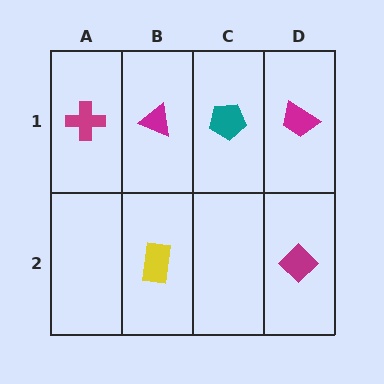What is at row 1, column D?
A magenta trapezoid.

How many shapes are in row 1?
4 shapes.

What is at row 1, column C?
A teal pentagon.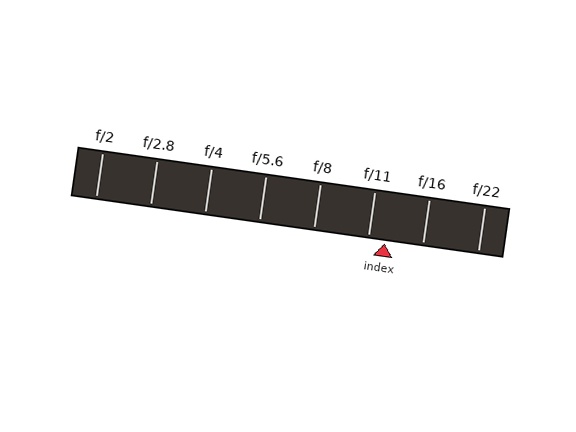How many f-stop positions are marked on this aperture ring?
There are 8 f-stop positions marked.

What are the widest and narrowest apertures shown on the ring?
The widest aperture shown is f/2 and the narrowest is f/22.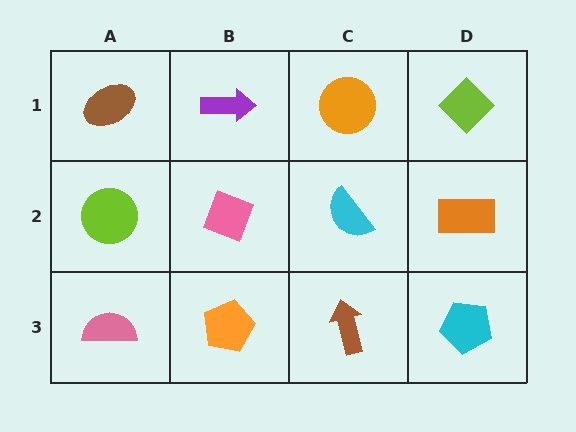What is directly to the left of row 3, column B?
A pink semicircle.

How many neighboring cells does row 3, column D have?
2.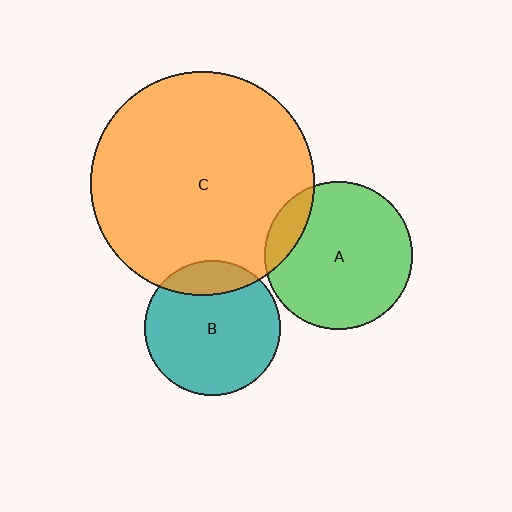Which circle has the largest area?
Circle C (orange).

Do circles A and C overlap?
Yes.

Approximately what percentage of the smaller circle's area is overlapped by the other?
Approximately 15%.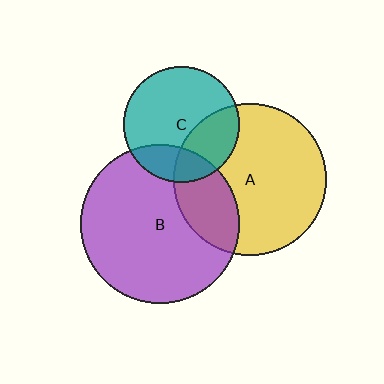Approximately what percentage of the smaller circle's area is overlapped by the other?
Approximately 25%.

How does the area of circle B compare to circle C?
Approximately 1.9 times.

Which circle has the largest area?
Circle B (purple).